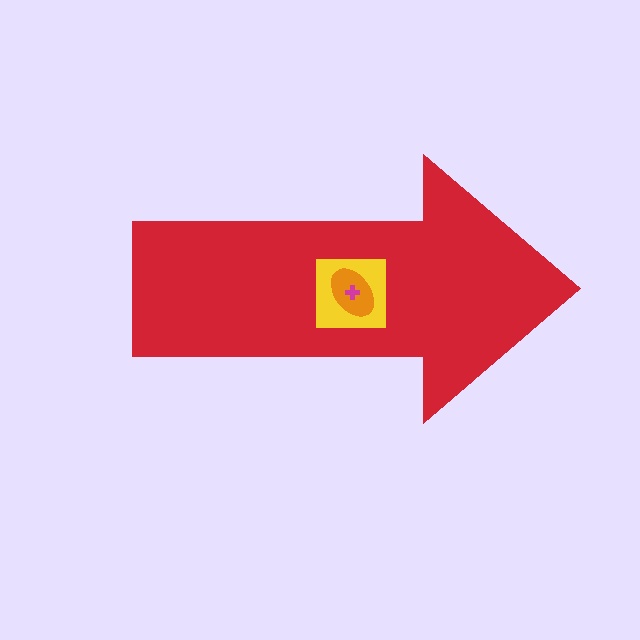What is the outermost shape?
The red arrow.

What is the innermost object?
The magenta cross.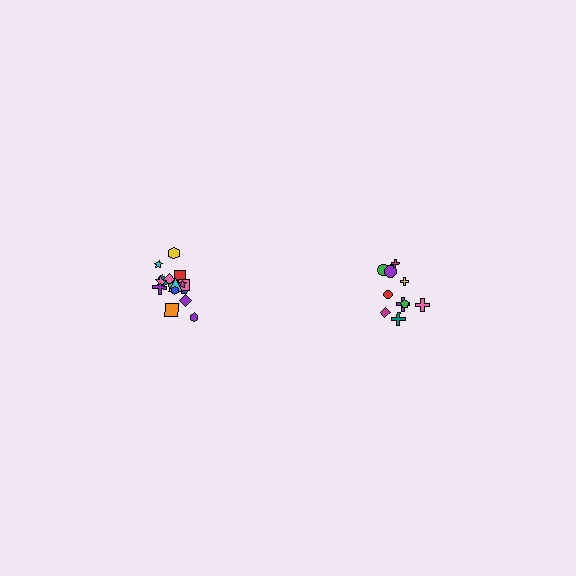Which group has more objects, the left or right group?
The left group.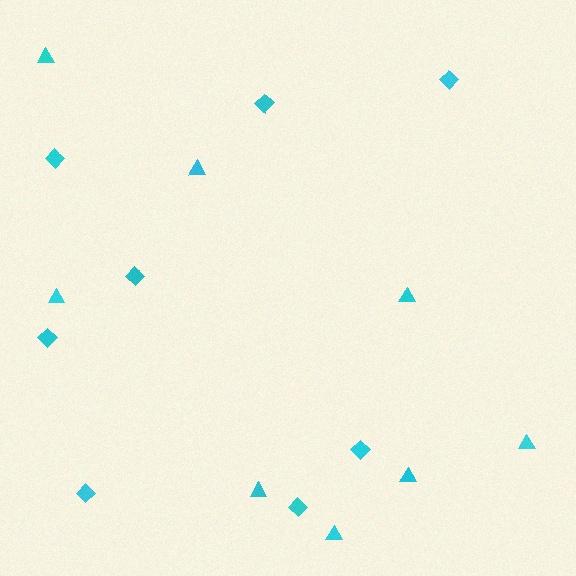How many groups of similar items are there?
There are 2 groups: one group of triangles (8) and one group of diamonds (8).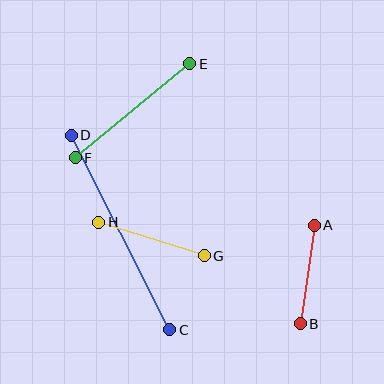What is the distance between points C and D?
The distance is approximately 218 pixels.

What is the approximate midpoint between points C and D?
The midpoint is at approximately (121, 232) pixels.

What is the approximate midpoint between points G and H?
The midpoint is at approximately (152, 239) pixels.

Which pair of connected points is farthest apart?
Points C and D are farthest apart.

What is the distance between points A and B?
The distance is approximately 100 pixels.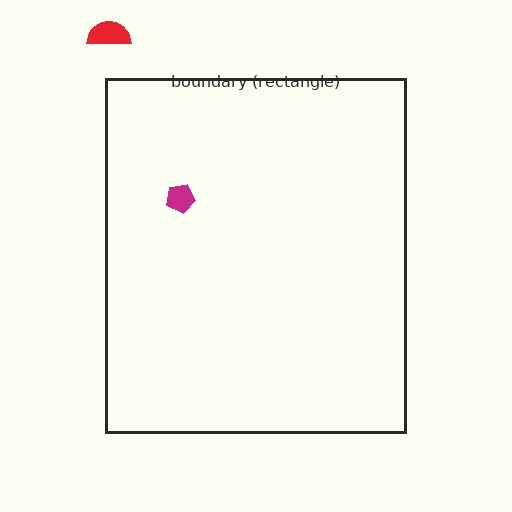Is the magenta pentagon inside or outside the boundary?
Inside.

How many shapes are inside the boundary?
1 inside, 1 outside.